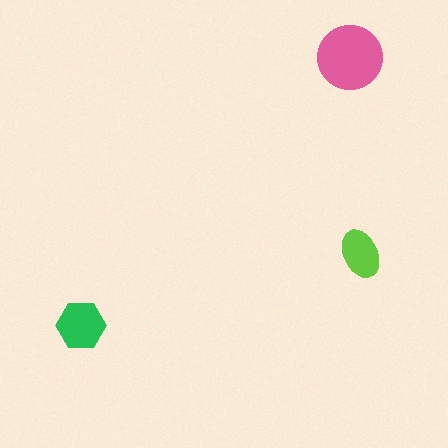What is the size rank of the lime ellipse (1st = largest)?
3rd.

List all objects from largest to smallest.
The pink circle, the green hexagon, the lime ellipse.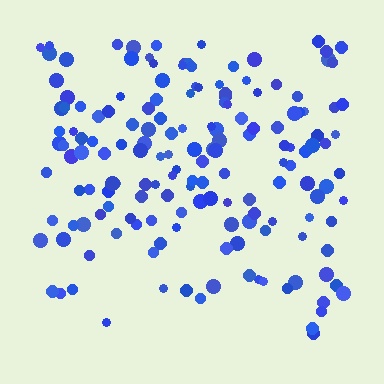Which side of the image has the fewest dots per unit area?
The bottom.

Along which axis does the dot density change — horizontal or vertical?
Vertical.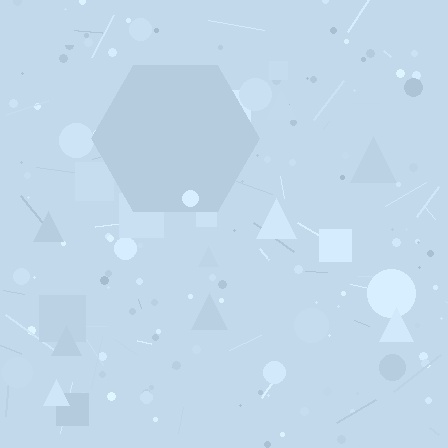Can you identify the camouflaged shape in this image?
The camouflaged shape is a hexagon.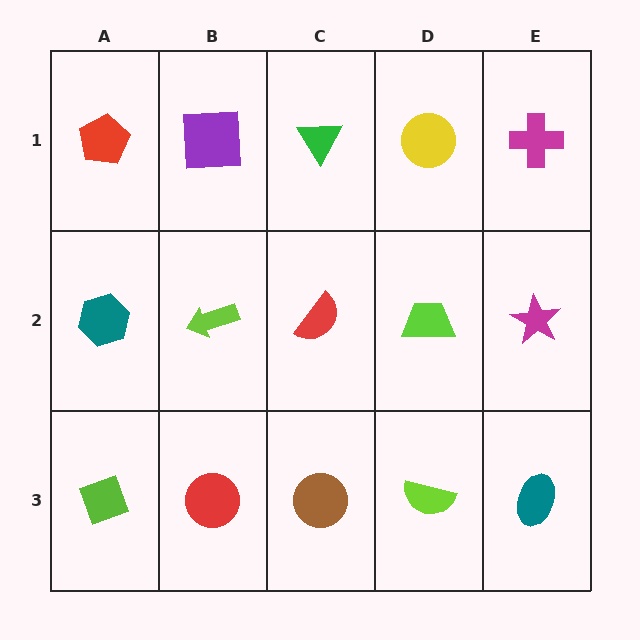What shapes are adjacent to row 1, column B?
A lime arrow (row 2, column B), a red pentagon (row 1, column A), a green triangle (row 1, column C).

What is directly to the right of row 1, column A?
A purple square.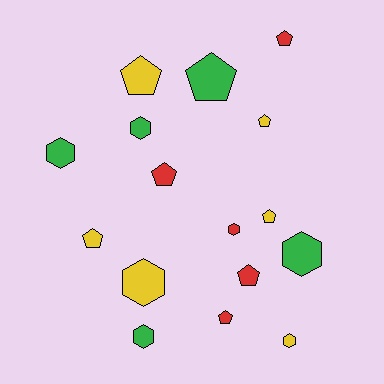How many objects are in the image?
There are 16 objects.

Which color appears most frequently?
Yellow, with 6 objects.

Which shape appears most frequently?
Pentagon, with 9 objects.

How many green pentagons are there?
There is 1 green pentagon.